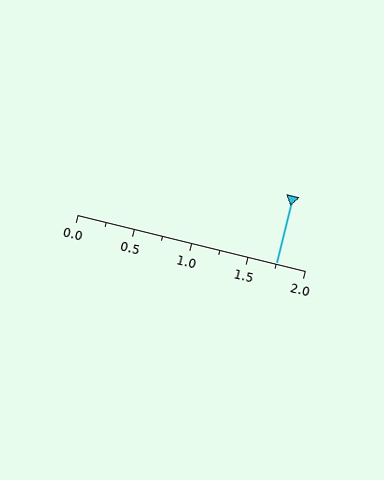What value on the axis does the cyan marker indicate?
The marker indicates approximately 1.75.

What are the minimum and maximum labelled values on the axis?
The axis runs from 0.0 to 2.0.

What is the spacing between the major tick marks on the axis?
The major ticks are spaced 0.5 apart.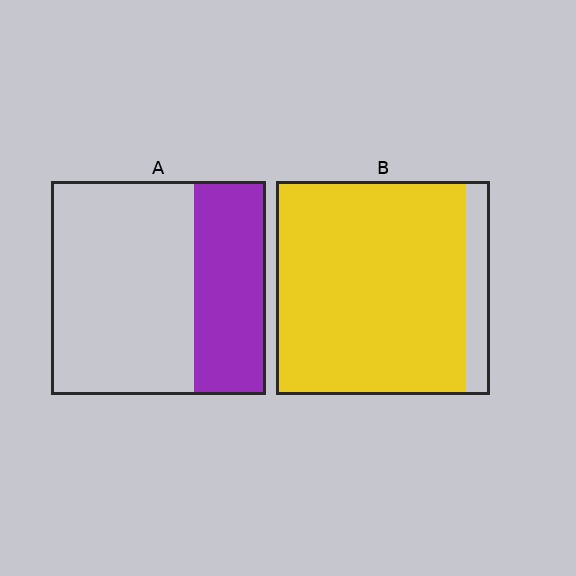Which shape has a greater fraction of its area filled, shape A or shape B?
Shape B.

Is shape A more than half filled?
No.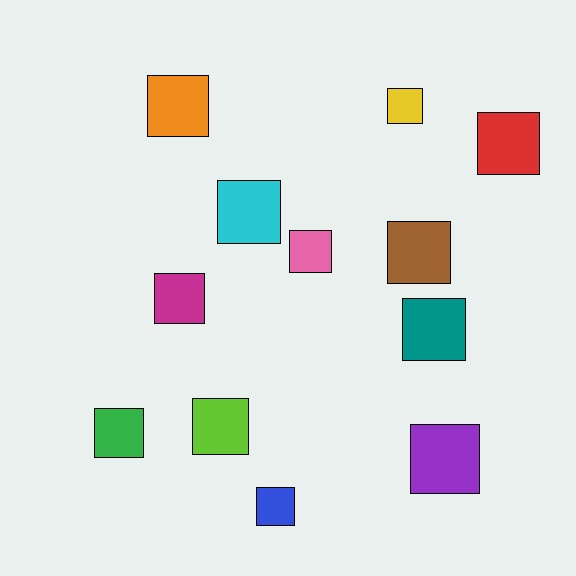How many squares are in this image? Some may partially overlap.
There are 12 squares.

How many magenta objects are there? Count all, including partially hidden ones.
There is 1 magenta object.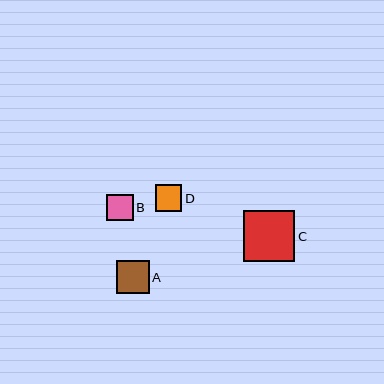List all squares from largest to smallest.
From largest to smallest: C, A, D, B.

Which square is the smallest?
Square B is the smallest with a size of approximately 26 pixels.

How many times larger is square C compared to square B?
Square C is approximately 1.9 times the size of square B.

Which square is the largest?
Square C is the largest with a size of approximately 51 pixels.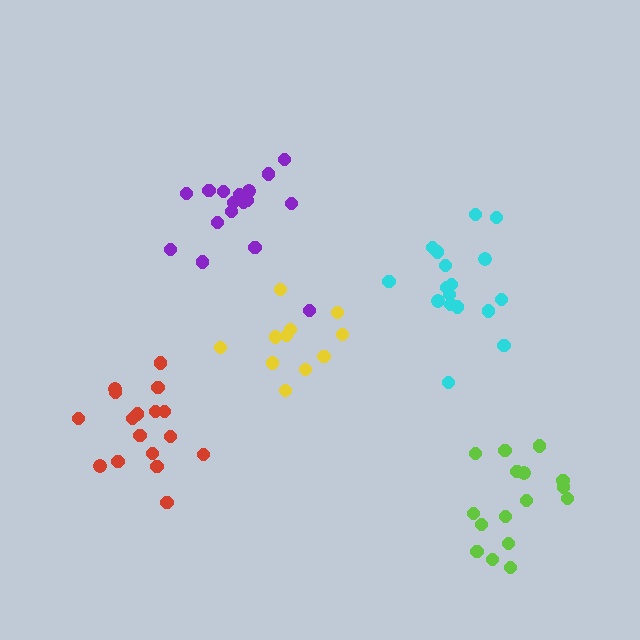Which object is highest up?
The purple cluster is topmost.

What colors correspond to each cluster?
The clusters are colored: yellow, purple, cyan, red, lime.